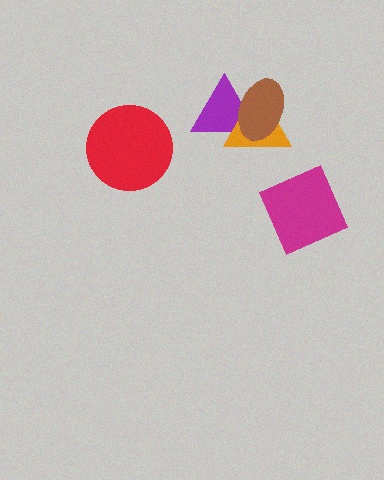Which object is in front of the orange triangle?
The brown ellipse is in front of the orange triangle.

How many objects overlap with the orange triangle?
2 objects overlap with the orange triangle.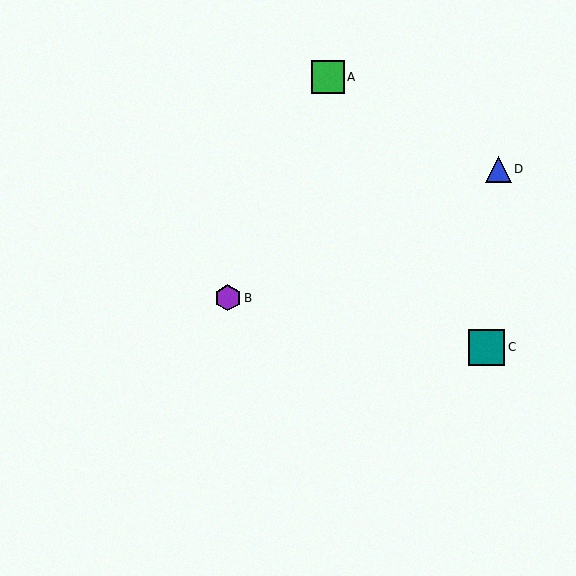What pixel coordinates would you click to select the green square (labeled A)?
Click at (328, 77) to select the green square A.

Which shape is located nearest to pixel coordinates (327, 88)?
The green square (labeled A) at (328, 77) is nearest to that location.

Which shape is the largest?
The teal square (labeled C) is the largest.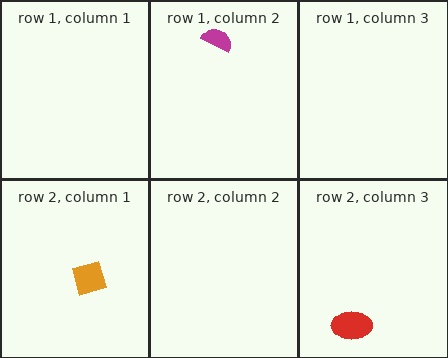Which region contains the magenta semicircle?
The row 1, column 2 region.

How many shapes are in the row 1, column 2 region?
1.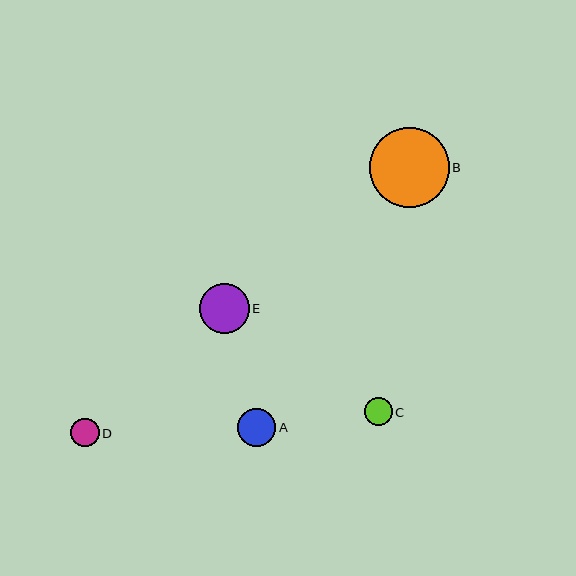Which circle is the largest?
Circle B is the largest with a size of approximately 79 pixels.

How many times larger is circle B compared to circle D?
Circle B is approximately 2.8 times the size of circle D.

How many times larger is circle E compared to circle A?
Circle E is approximately 1.3 times the size of circle A.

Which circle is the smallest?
Circle C is the smallest with a size of approximately 28 pixels.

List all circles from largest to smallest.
From largest to smallest: B, E, A, D, C.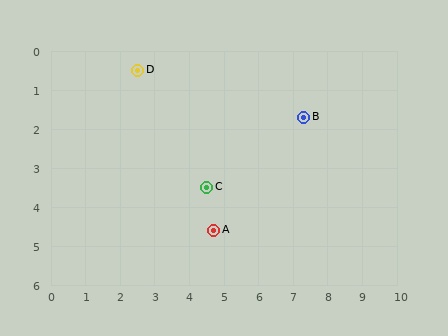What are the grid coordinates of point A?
Point A is at approximately (4.7, 4.6).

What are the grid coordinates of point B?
Point B is at approximately (7.3, 1.7).